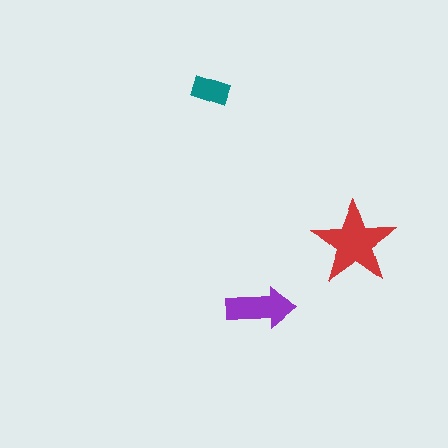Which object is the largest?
The red star.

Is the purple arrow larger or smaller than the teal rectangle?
Larger.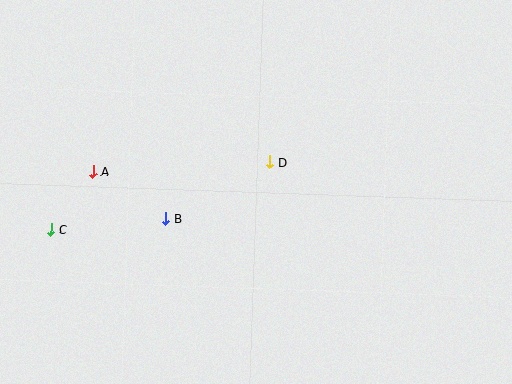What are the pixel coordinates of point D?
Point D is at (270, 162).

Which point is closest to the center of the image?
Point D at (270, 162) is closest to the center.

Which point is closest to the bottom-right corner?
Point D is closest to the bottom-right corner.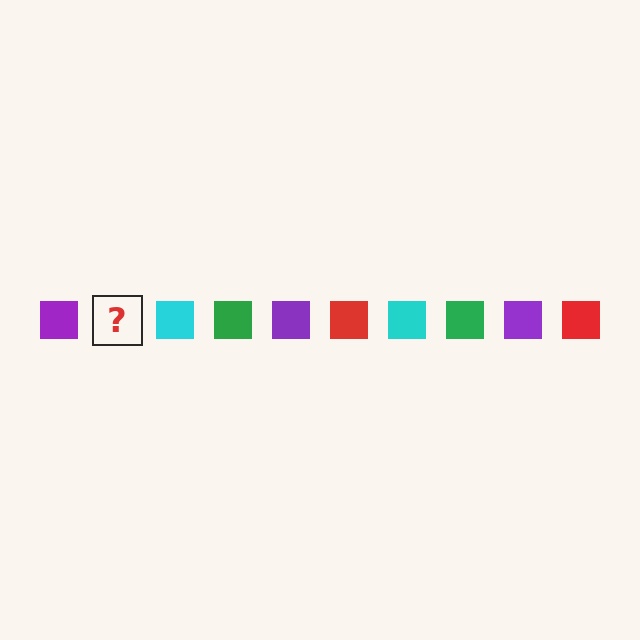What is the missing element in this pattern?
The missing element is a red square.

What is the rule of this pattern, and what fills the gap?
The rule is that the pattern cycles through purple, red, cyan, green squares. The gap should be filled with a red square.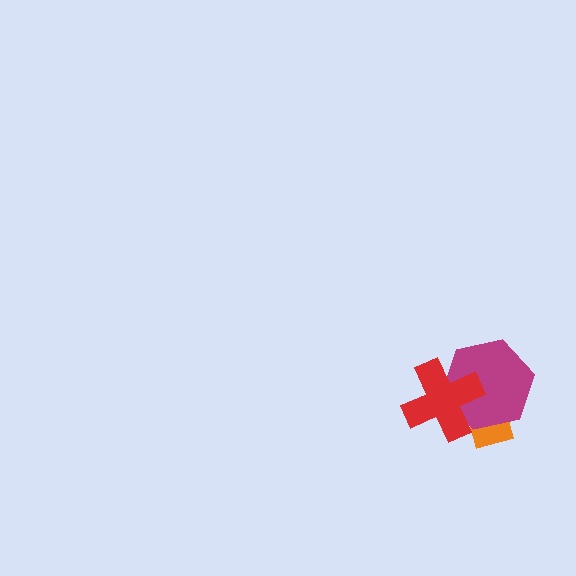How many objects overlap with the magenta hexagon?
2 objects overlap with the magenta hexagon.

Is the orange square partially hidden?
Yes, it is partially covered by another shape.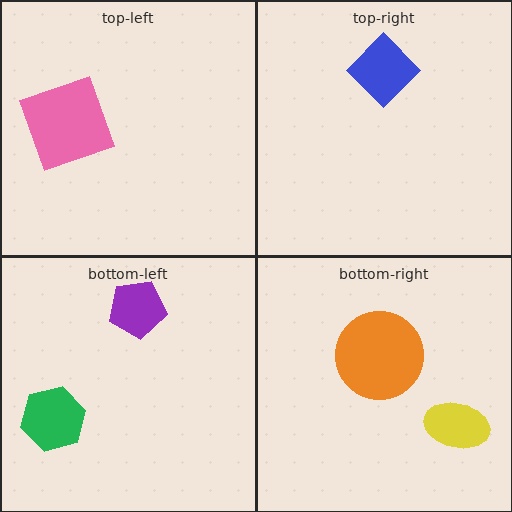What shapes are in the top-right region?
The blue diamond.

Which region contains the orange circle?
The bottom-right region.